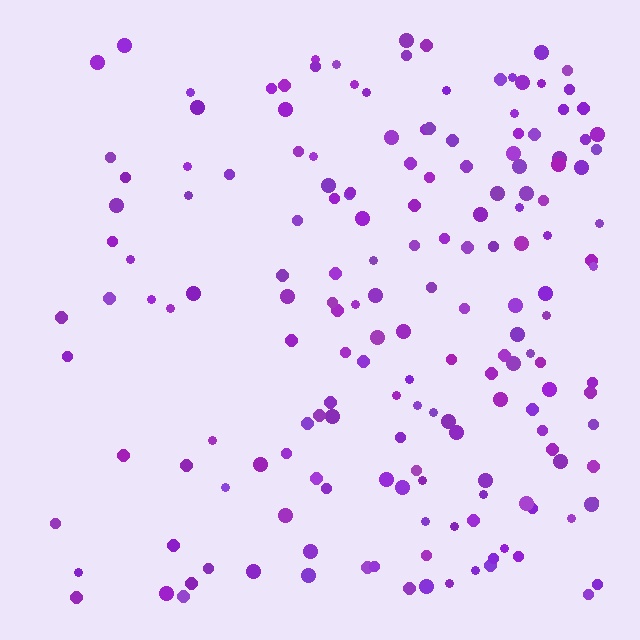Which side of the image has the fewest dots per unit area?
The left.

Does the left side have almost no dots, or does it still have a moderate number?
Still a moderate number, just noticeably fewer than the right.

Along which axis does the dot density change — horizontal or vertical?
Horizontal.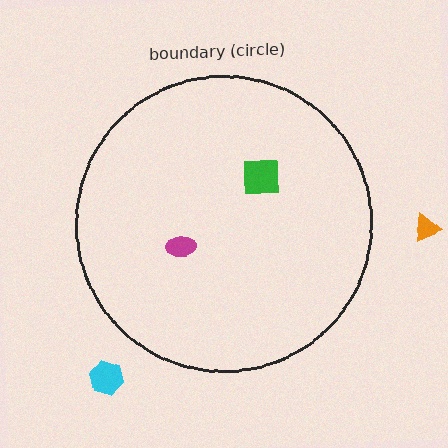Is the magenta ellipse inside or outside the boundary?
Inside.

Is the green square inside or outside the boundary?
Inside.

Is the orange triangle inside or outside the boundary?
Outside.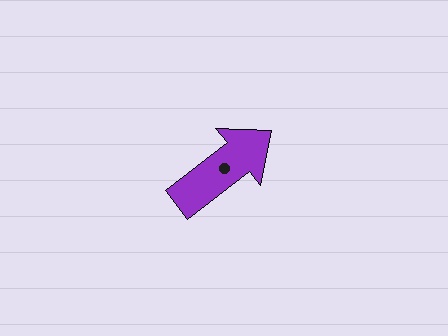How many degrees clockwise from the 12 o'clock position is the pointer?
Approximately 52 degrees.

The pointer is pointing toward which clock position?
Roughly 2 o'clock.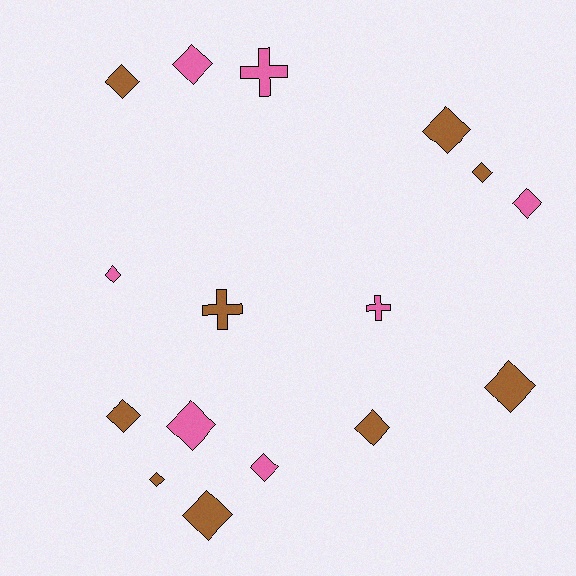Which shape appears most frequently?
Diamond, with 13 objects.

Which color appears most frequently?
Brown, with 9 objects.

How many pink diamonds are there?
There are 5 pink diamonds.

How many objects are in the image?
There are 16 objects.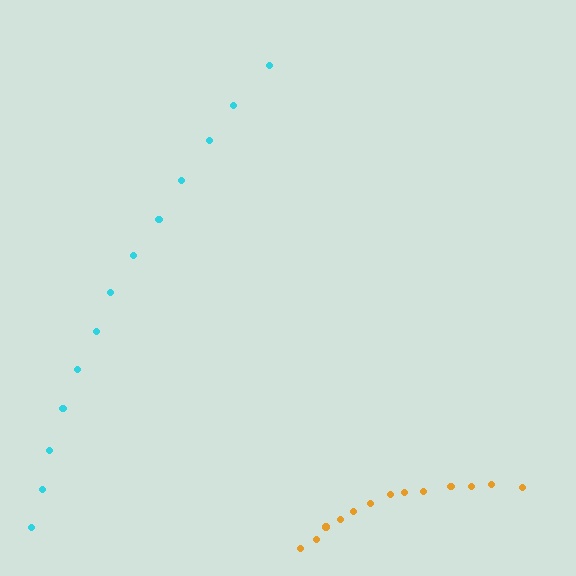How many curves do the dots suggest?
There are 2 distinct paths.